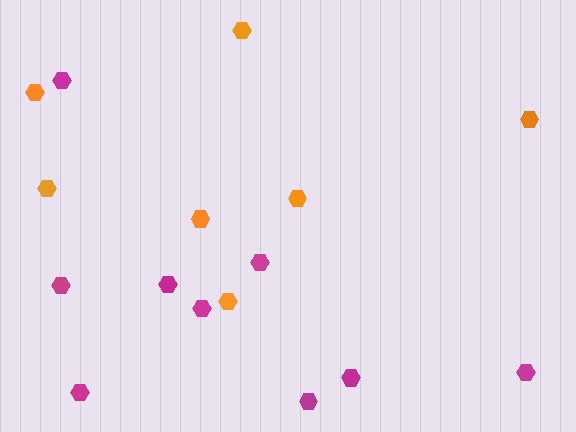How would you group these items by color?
There are 2 groups: one group of orange hexagons (7) and one group of magenta hexagons (9).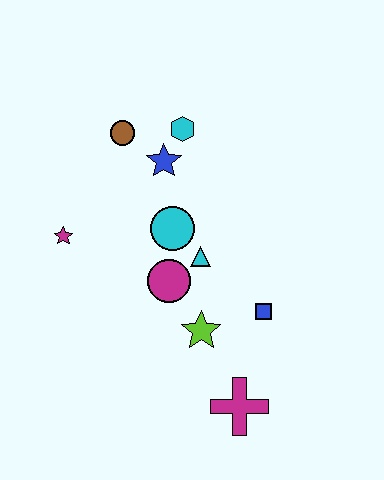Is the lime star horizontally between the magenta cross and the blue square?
No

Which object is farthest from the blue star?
The magenta cross is farthest from the blue star.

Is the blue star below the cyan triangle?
No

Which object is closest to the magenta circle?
The cyan triangle is closest to the magenta circle.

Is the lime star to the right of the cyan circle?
Yes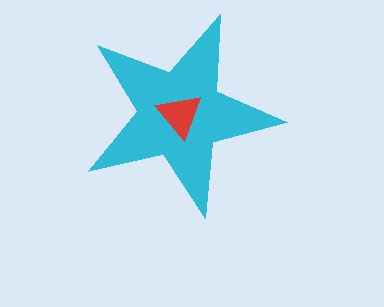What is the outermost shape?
The cyan star.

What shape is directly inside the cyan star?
The red triangle.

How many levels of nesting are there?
2.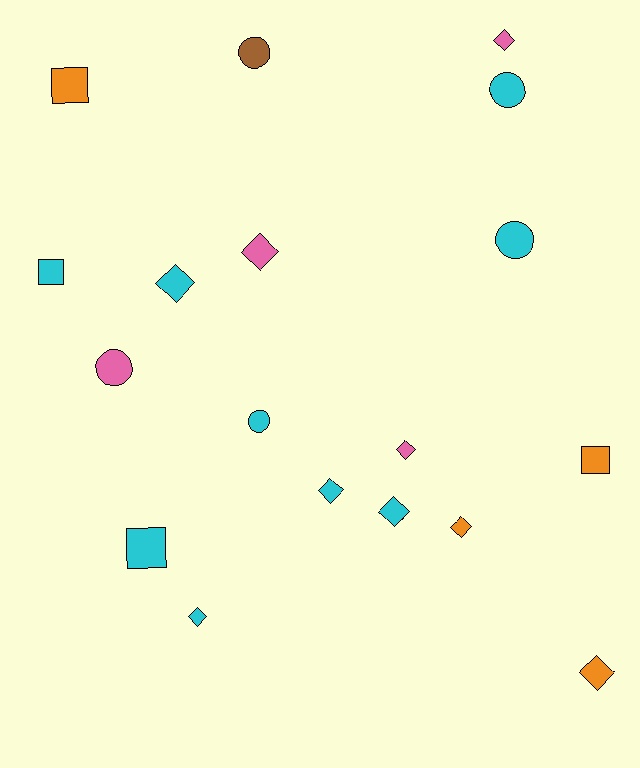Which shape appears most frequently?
Diamond, with 9 objects.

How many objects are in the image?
There are 18 objects.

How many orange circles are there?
There are no orange circles.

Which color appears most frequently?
Cyan, with 9 objects.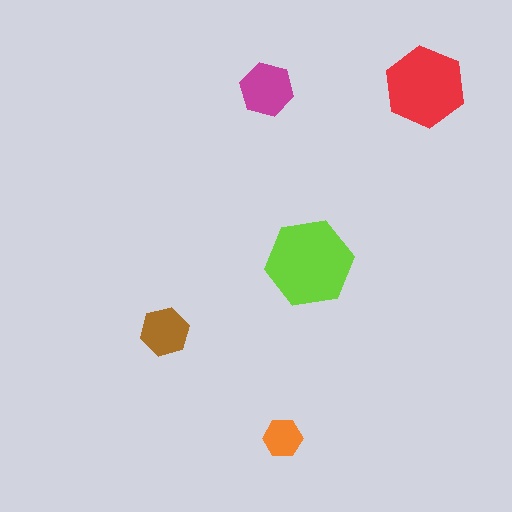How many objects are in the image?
There are 5 objects in the image.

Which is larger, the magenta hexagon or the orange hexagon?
The magenta one.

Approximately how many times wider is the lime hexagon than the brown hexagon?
About 2 times wider.